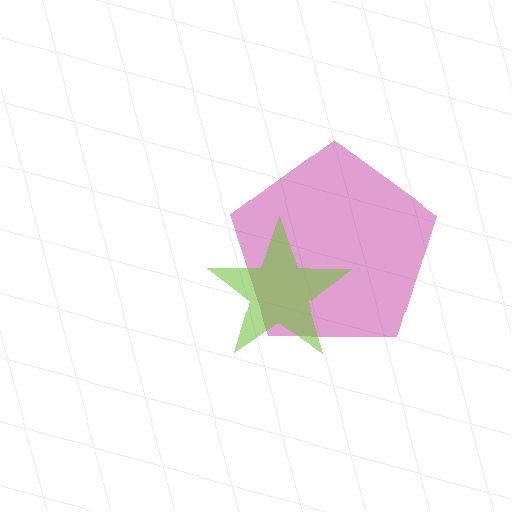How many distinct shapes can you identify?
There are 2 distinct shapes: a magenta pentagon, a lime star.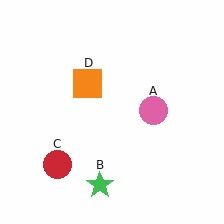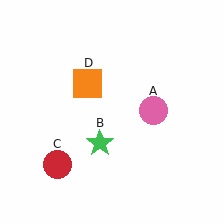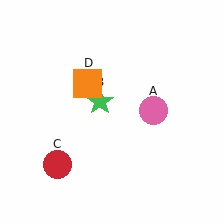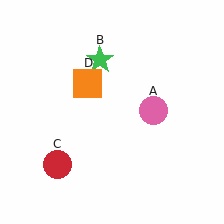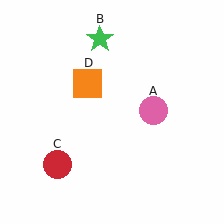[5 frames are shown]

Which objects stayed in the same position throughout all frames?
Pink circle (object A) and red circle (object C) and orange square (object D) remained stationary.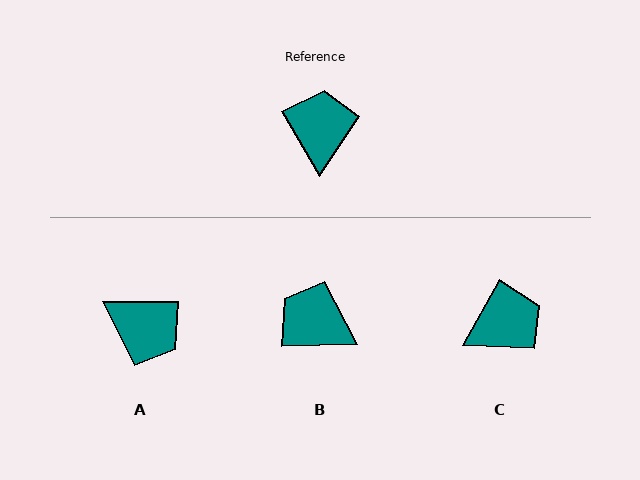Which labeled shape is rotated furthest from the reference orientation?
A, about 120 degrees away.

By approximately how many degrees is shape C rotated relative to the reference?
Approximately 60 degrees clockwise.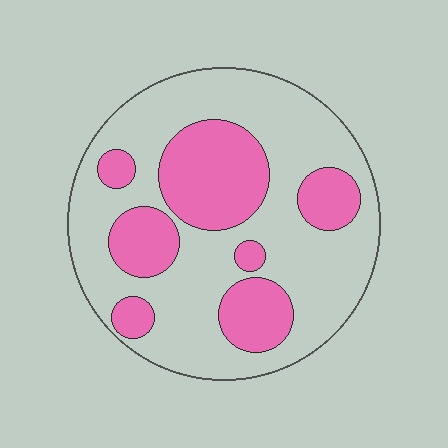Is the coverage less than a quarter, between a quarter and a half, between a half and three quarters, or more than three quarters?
Between a quarter and a half.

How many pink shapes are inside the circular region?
7.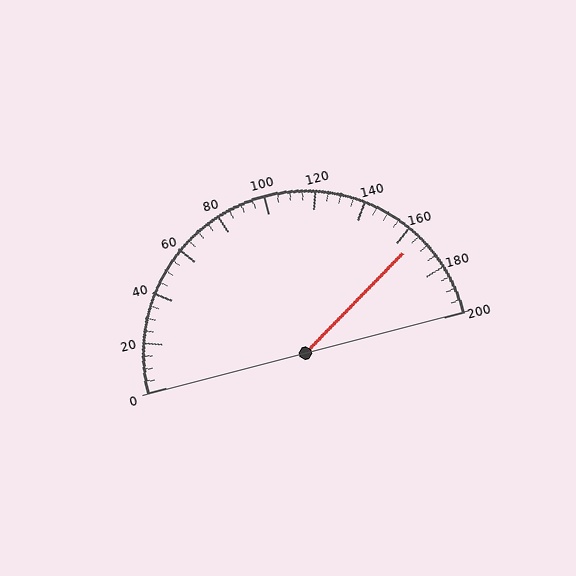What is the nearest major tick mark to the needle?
The nearest major tick mark is 160.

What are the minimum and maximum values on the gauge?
The gauge ranges from 0 to 200.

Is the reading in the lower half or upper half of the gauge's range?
The reading is in the upper half of the range (0 to 200).